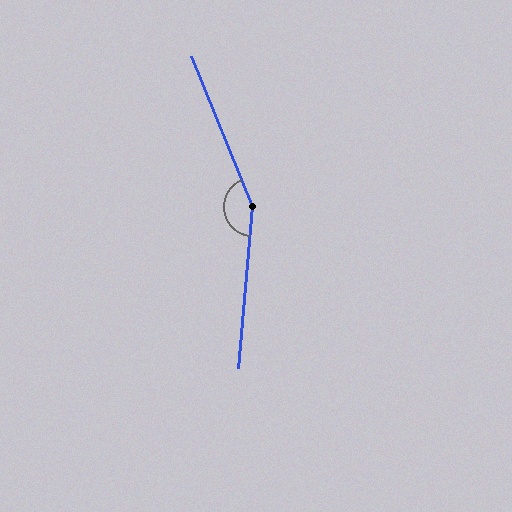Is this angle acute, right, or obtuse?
It is obtuse.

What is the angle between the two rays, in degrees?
Approximately 153 degrees.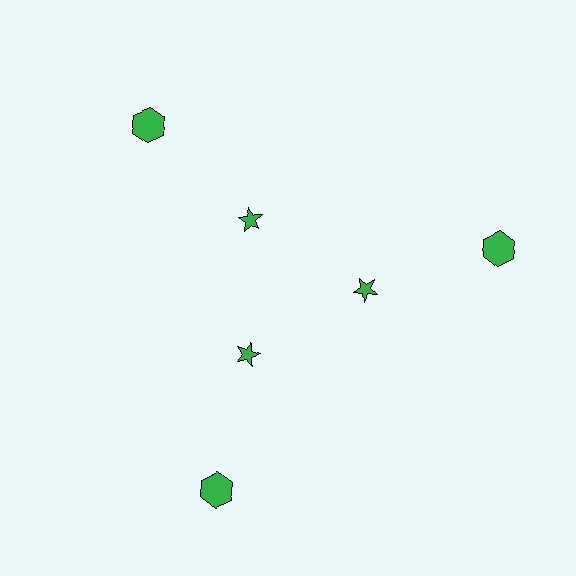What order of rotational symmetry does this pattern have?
This pattern has 3-fold rotational symmetry.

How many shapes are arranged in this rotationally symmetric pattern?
There are 6 shapes, arranged in 3 groups of 2.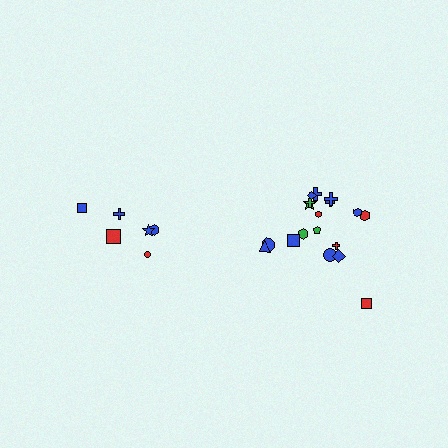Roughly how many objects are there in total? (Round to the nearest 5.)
Roughly 25 objects in total.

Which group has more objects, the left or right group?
The right group.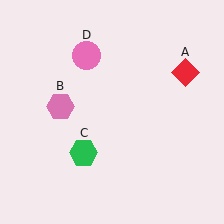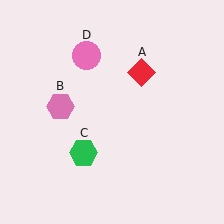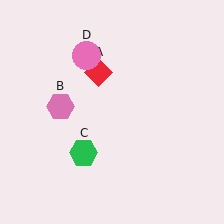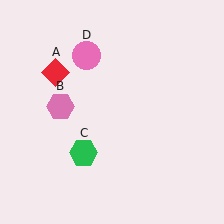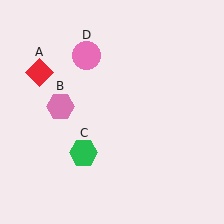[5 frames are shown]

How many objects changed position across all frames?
1 object changed position: red diamond (object A).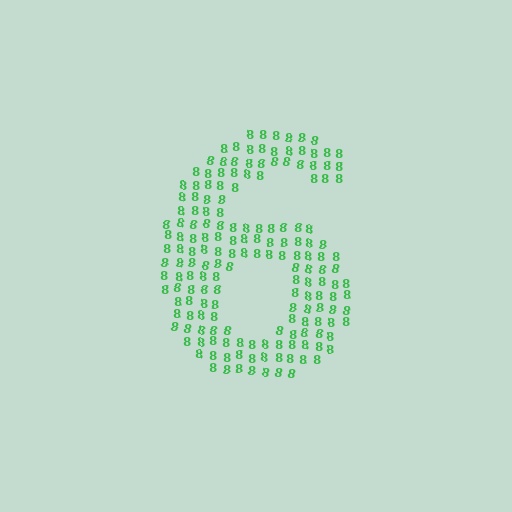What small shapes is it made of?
It is made of small digit 8's.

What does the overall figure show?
The overall figure shows the digit 6.